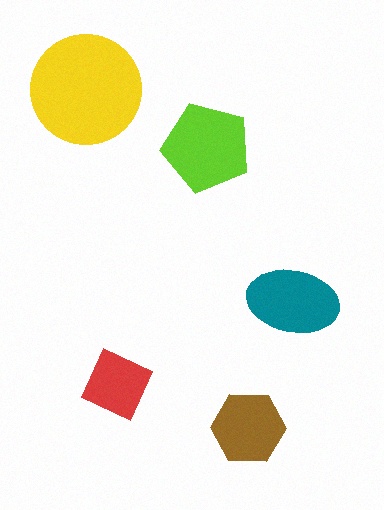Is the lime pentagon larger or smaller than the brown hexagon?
Larger.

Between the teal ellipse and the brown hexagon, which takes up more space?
The teal ellipse.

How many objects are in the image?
There are 5 objects in the image.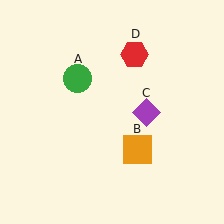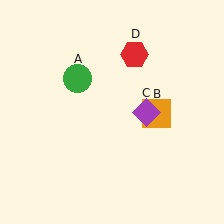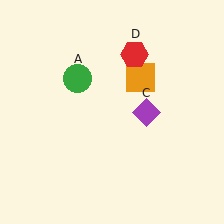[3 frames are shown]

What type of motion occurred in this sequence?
The orange square (object B) rotated counterclockwise around the center of the scene.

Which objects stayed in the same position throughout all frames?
Green circle (object A) and purple diamond (object C) and red hexagon (object D) remained stationary.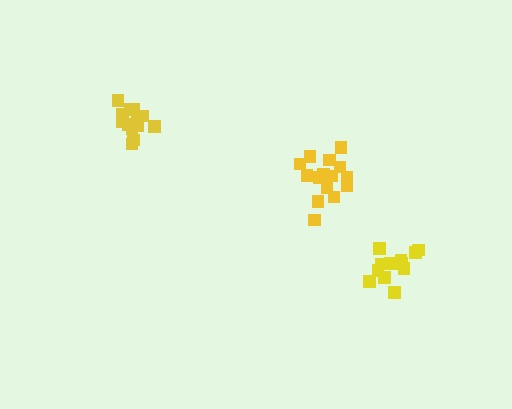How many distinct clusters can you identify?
There are 3 distinct clusters.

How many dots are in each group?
Group 1: 17 dots, Group 2: 13 dots, Group 3: 14 dots (44 total).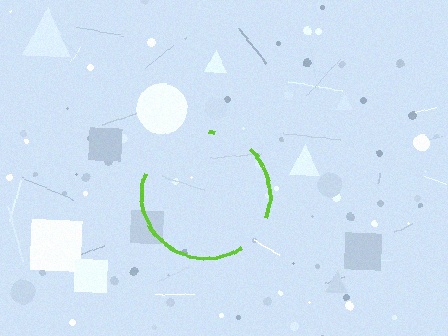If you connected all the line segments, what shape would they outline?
They would outline a circle.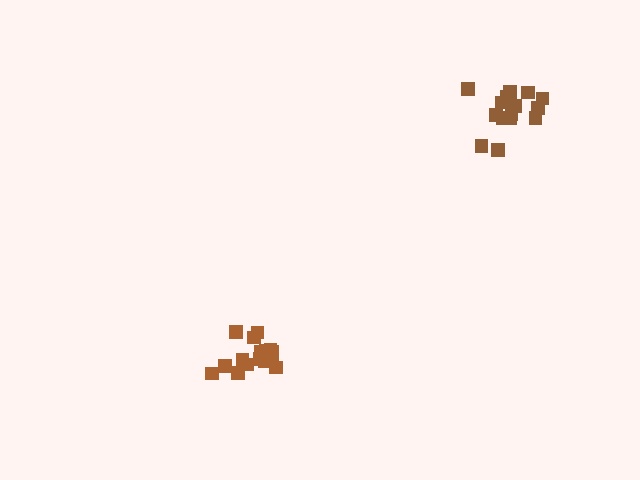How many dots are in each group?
Group 1: 15 dots, Group 2: 17 dots (32 total).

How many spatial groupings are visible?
There are 2 spatial groupings.